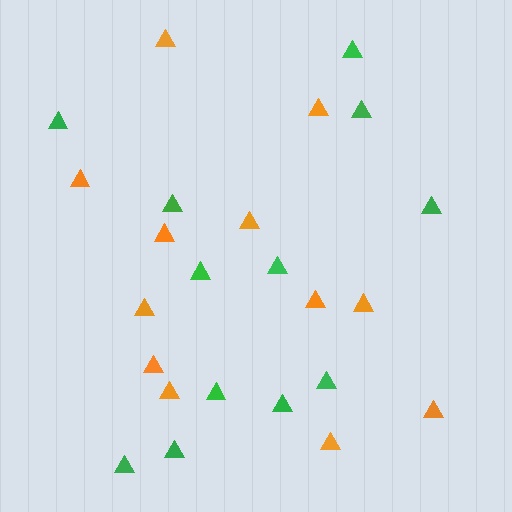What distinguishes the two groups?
There are 2 groups: one group of green triangles (12) and one group of orange triangles (12).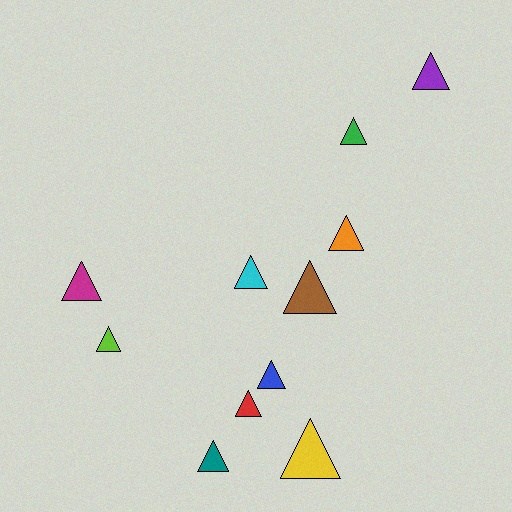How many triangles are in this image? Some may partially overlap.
There are 11 triangles.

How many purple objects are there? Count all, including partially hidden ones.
There is 1 purple object.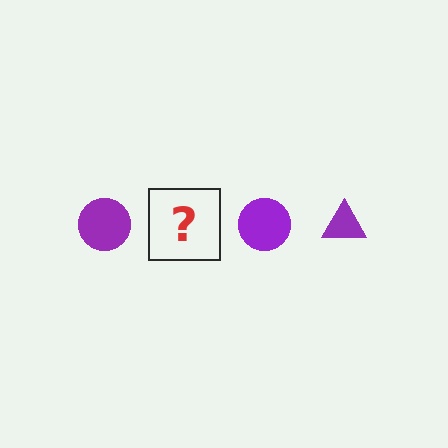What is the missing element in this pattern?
The missing element is a purple triangle.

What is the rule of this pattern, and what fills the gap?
The rule is that the pattern cycles through circle, triangle shapes in purple. The gap should be filled with a purple triangle.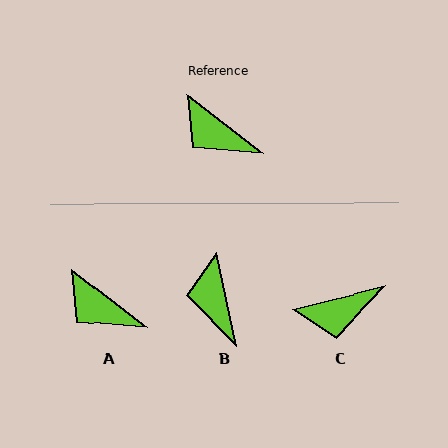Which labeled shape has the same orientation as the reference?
A.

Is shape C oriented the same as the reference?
No, it is off by about 51 degrees.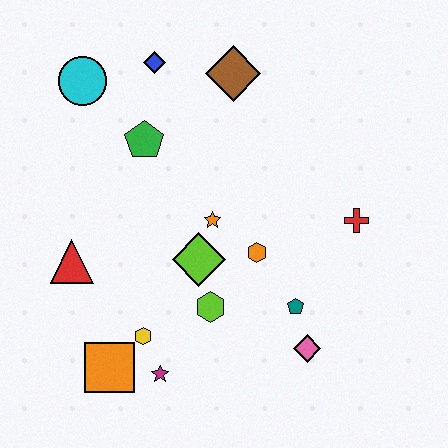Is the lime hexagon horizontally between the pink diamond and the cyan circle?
Yes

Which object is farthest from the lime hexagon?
The cyan circle is farthest from the lime hexagon.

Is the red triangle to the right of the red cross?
No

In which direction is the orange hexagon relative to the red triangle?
The orange hexagon is to the right of the red triangle.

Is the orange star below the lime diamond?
No